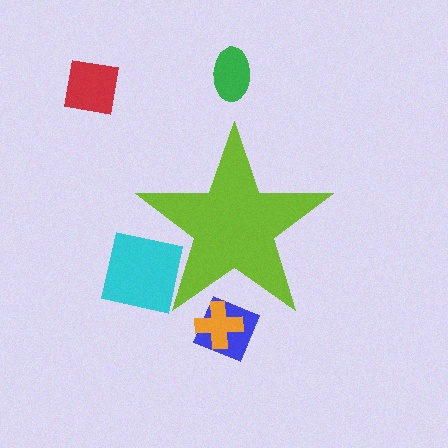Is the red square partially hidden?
No, the red square is fully visible.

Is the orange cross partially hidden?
Yes, the orange cross is partially hidden behind the lime star.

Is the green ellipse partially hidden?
No, the green ellipse is fully visible.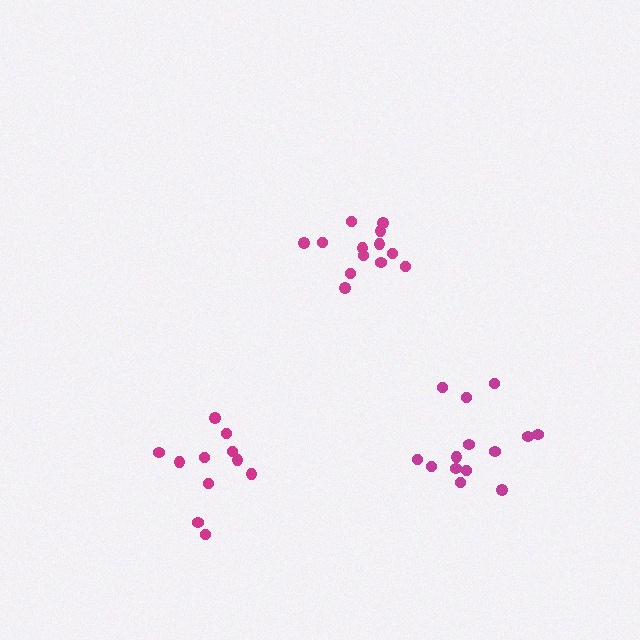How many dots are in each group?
Group 1: 14 dots, Group 2: 13 dots, Group 3: 11 dots (38 total).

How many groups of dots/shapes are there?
There are 3 groups.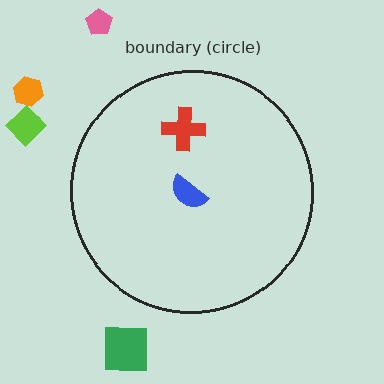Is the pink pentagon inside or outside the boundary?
Outside.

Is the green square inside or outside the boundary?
Outside.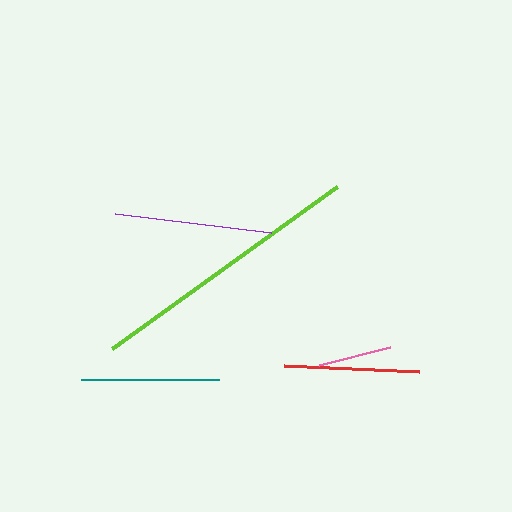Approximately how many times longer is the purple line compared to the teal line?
The purple line is approximately 1.1 times the length of the teal line.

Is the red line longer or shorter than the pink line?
The red line is longer than the pink line.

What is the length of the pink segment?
The pink segment is approximately 74 pixels long.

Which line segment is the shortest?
The pink line is the shortest at approximately 74 pixels.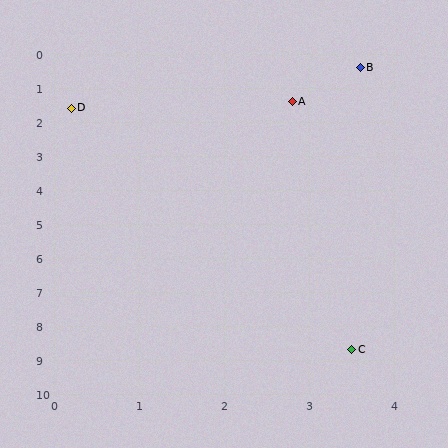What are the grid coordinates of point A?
Point A is at approximately (2.8, 1.4).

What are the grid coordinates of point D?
Point D is at approximately (0.2, 1.6).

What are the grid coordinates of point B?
Point B is at approximately (3.6, 0.4).